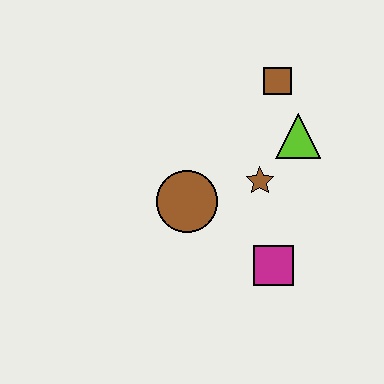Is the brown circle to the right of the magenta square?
No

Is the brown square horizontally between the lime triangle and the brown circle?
Yes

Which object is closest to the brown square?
The lime triangle is closest to the brown square.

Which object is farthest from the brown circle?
The brown square is farthest from the brown circle.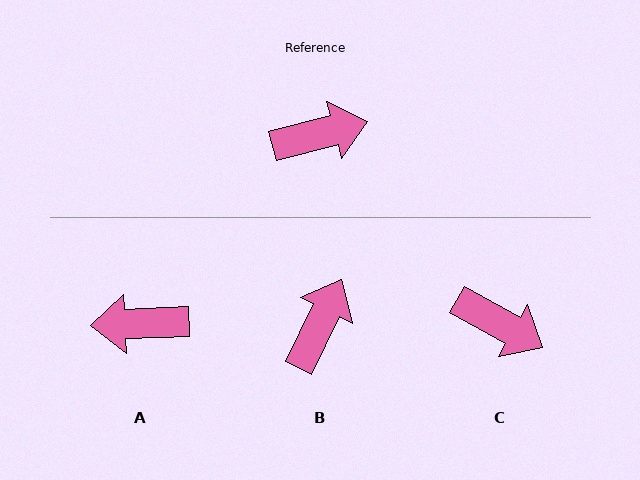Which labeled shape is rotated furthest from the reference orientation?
A, about 168 degrees away.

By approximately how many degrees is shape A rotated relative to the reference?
Approximately 168 degrees counter-clockwise.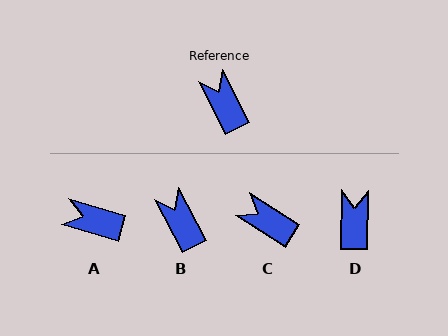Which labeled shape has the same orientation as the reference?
B.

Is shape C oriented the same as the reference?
No, it is off by about 30 degrees.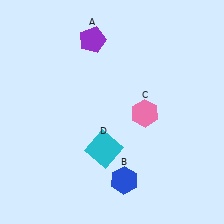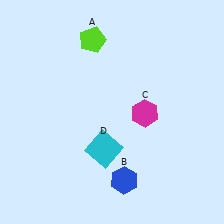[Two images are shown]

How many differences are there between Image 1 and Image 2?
There are 2 differences between the two images.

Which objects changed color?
A changed from purple to lime. C changed from pink to magenta.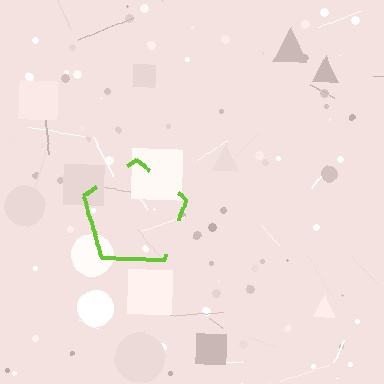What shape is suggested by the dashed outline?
The dashed outline suggests a pentagon.